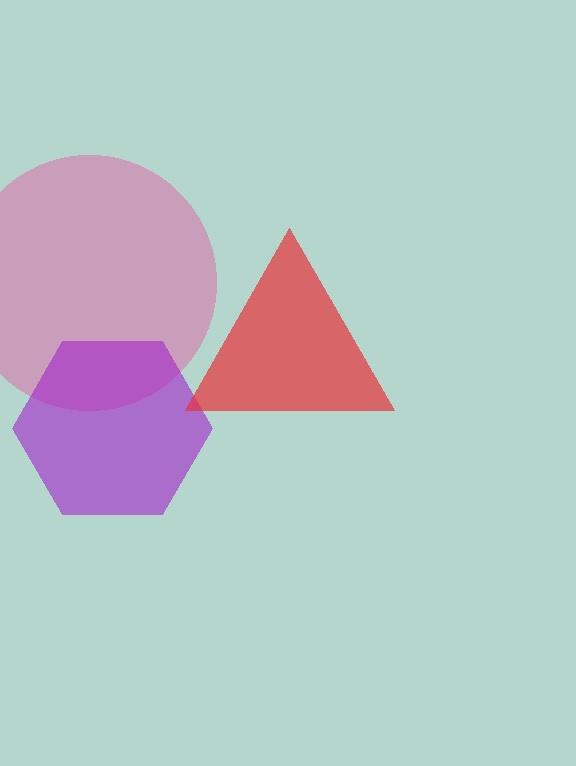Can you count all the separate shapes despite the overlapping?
Yes, there are 3 separate shapes.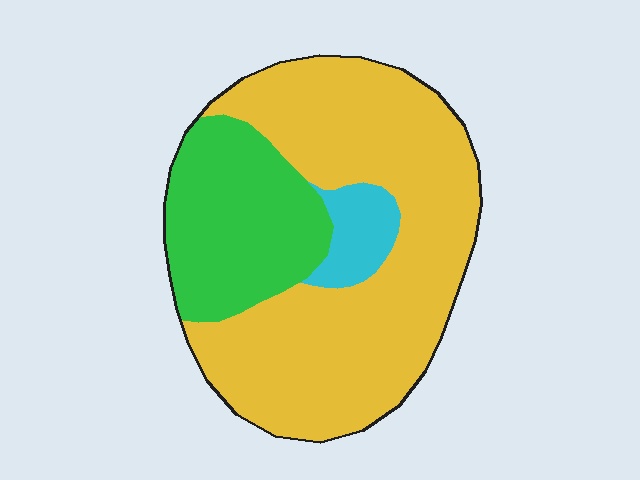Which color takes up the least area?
Cyan, at roughly 5%.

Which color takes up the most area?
Yellow, at roughly 65%.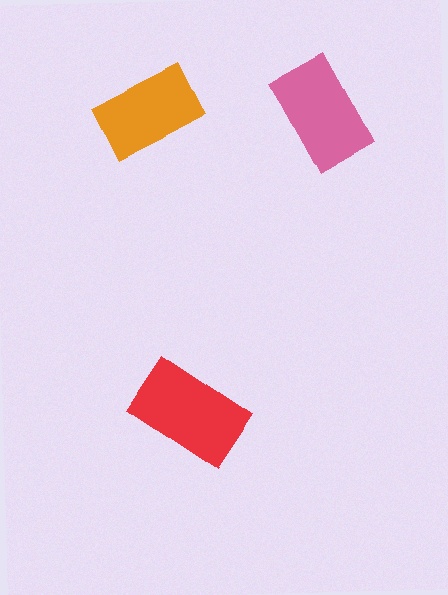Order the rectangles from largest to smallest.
the red one, the pink one, the orange one.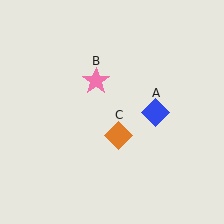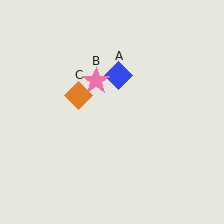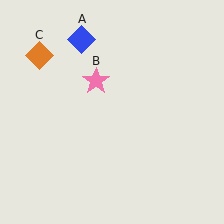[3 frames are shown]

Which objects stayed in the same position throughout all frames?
Pink star (object B) remained stationary.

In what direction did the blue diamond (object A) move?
The blue diamond (object A) moved up and to the left.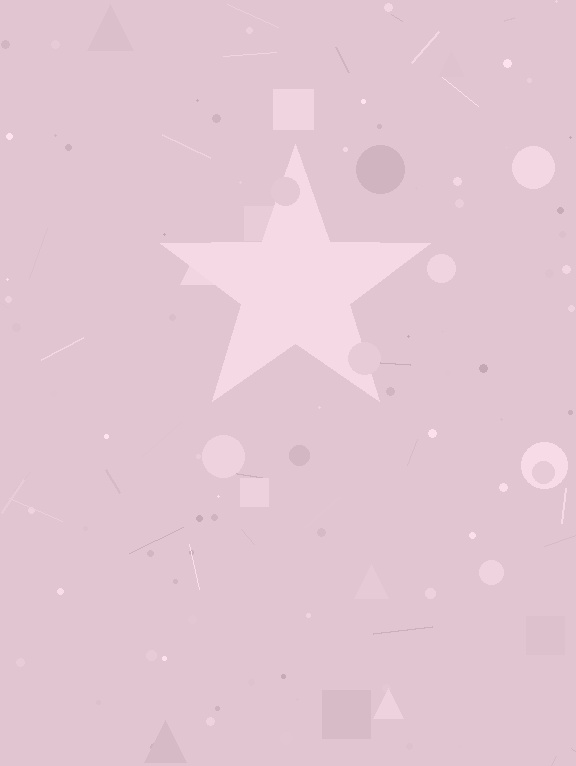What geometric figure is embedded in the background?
A star is embedded in the background.